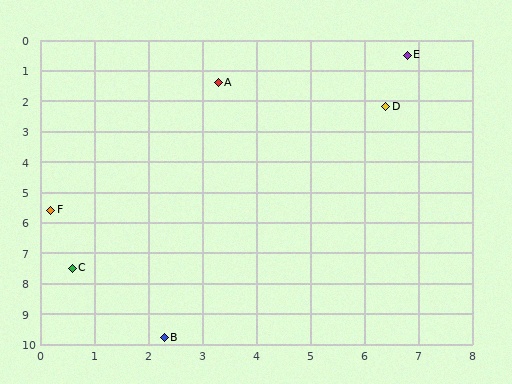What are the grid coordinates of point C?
Point C is at approximately (0.6, 7.5).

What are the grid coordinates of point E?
Point E is at approximately (6.8, 0.5).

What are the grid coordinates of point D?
Point D is at approximately (6.4, 2.2).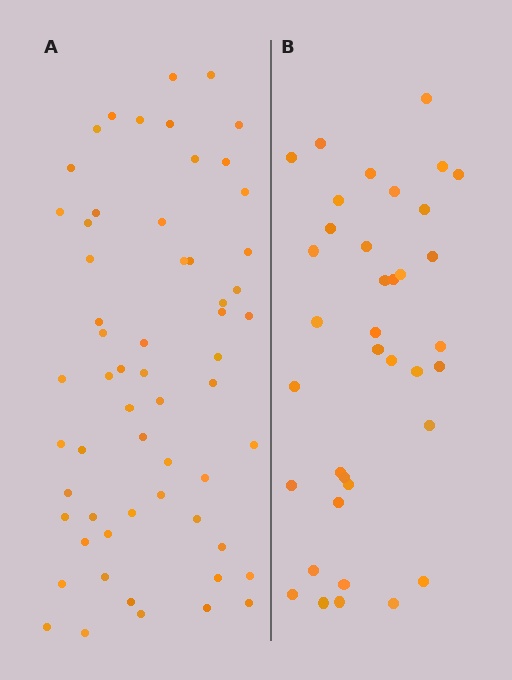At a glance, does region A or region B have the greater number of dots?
Region A (the left region) has more dots.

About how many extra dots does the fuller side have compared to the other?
Region A has approximately 20 more dots than region B.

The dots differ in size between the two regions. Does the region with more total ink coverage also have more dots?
No. Region B has more total ink coverage because its dots are larger, but region A actually contains more individual dots. Total area can be misleading — the number of items is what matters here.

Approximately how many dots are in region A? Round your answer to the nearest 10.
About 60 dots. (The exact count is 59, which rounds to 60.)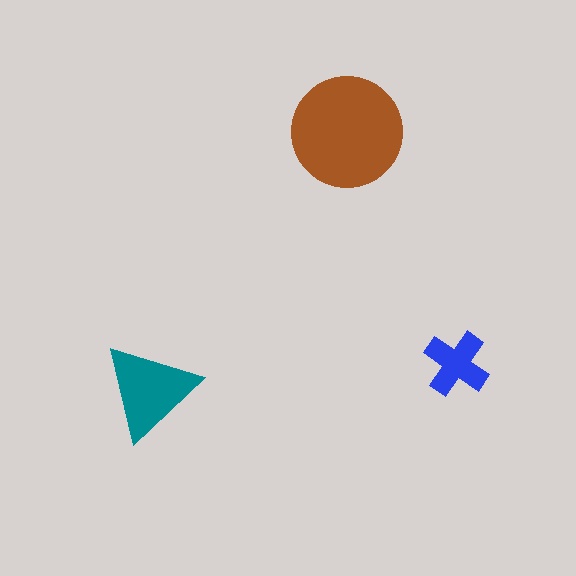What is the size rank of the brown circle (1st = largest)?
1st.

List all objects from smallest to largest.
The blue cross, the teal triangle, the brown circle.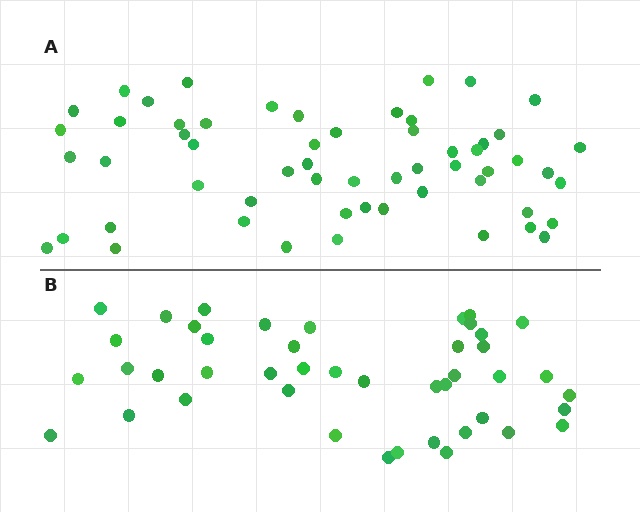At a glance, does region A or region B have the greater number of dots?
Region A (the top region) has more dots.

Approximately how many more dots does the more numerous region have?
Region A has approximately 15 more dots than region B.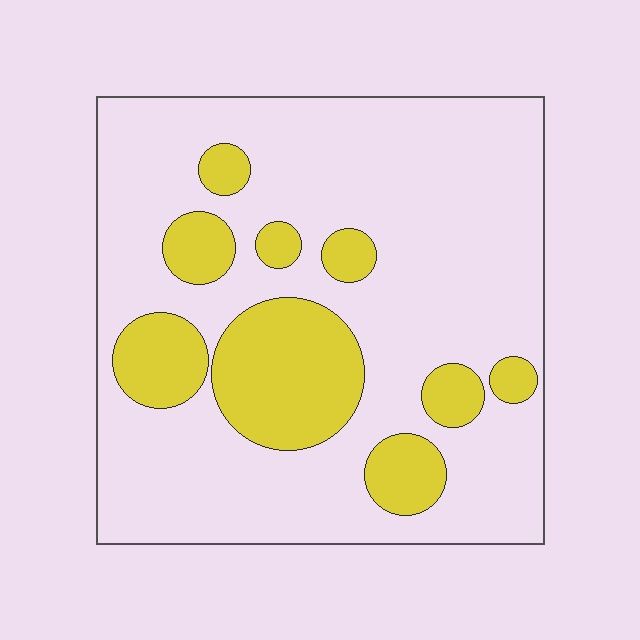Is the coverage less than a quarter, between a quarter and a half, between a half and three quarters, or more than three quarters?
Less than a quarter.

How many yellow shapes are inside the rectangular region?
9.